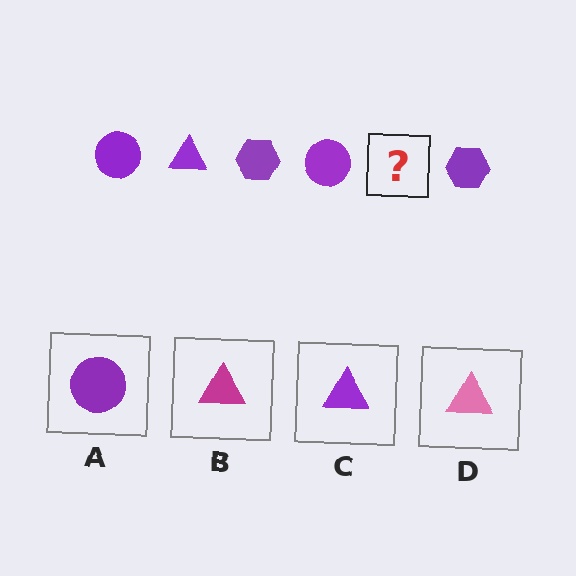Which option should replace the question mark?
Option C.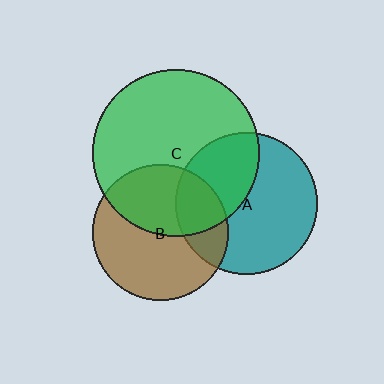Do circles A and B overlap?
Yes.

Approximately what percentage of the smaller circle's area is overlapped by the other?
Approximately 25%.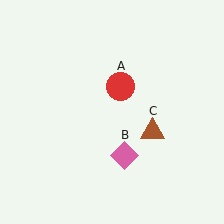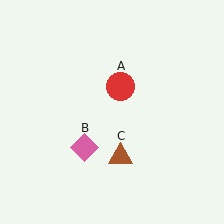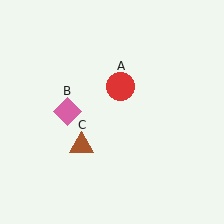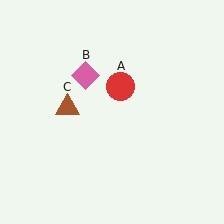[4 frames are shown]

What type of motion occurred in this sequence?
The pink diamond (object B), brown triangle (object C) rotated clockwise around the center of the scene.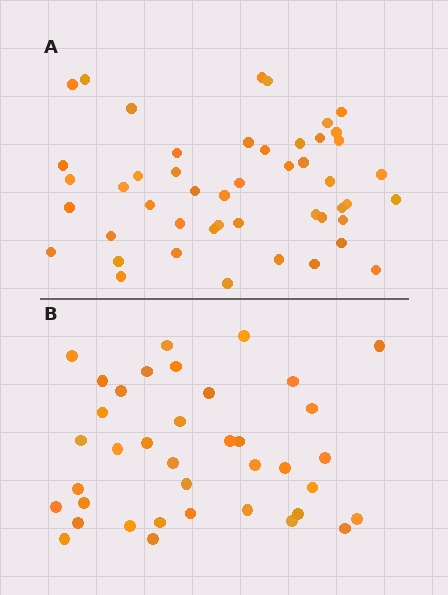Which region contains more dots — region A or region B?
Region A (the top region) has more dots.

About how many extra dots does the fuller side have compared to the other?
Region A has roughly 10 or so more dots than region B.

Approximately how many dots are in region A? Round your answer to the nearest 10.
About 50 dots. (The exact count is 48, which rounds to 50.)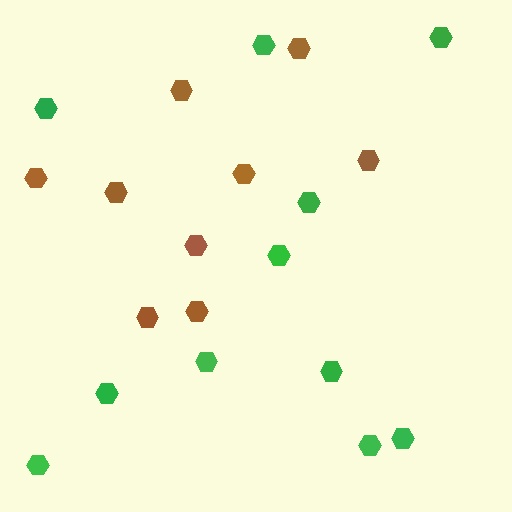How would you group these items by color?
There are 2 groups: one group of green hexagons (11) and one group of brown hexagons (9).